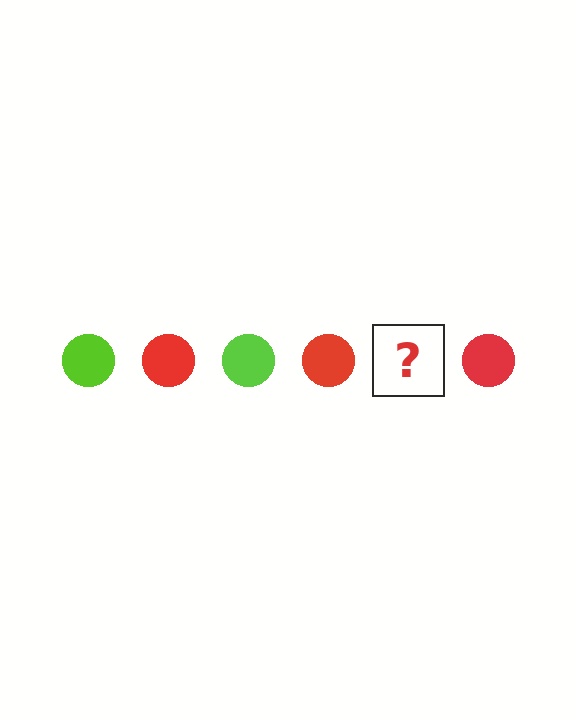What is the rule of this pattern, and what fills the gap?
The rule is that the pattern cycles through lime, red circles. The gap should be filled with a lime circle.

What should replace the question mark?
The question mark should be replaced with a lime circle.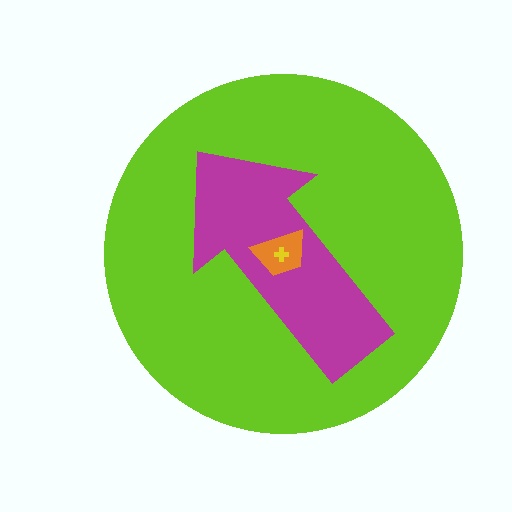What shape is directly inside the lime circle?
The magenta arrow.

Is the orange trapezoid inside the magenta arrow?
Yes.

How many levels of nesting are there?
4.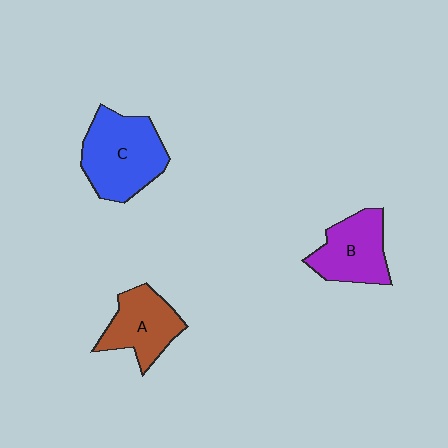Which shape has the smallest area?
Shape A (brown).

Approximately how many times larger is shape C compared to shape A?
Approximately 1.4 times.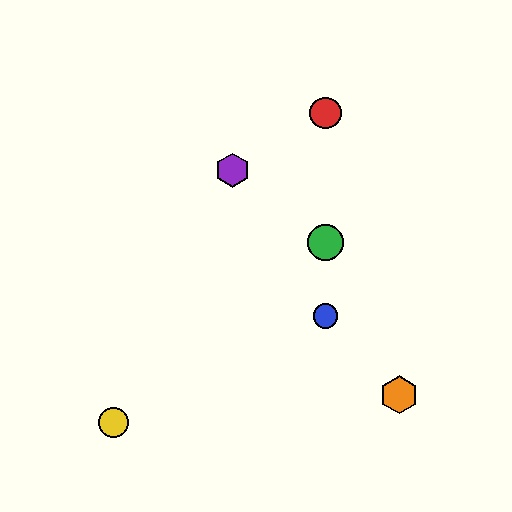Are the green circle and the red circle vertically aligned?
Yes, both are at x≈326.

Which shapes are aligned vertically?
The red circle, the blue circle, the green circle are aligned vertically.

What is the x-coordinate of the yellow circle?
The yellow circle is at x≈114.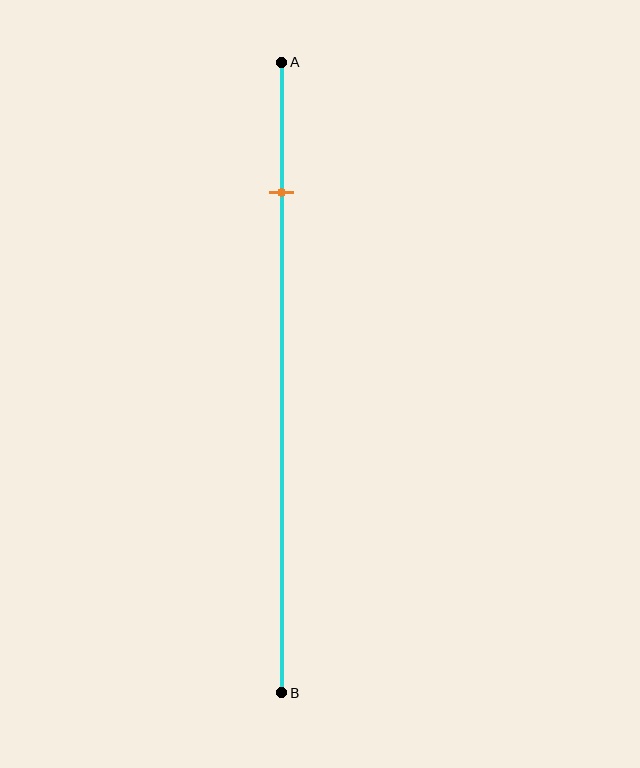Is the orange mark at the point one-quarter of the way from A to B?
No, the mark is at about 20% from A, not at the 25% one-quarter point.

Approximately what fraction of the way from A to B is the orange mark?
The orange mark is approximately 20% of the way from A to B.